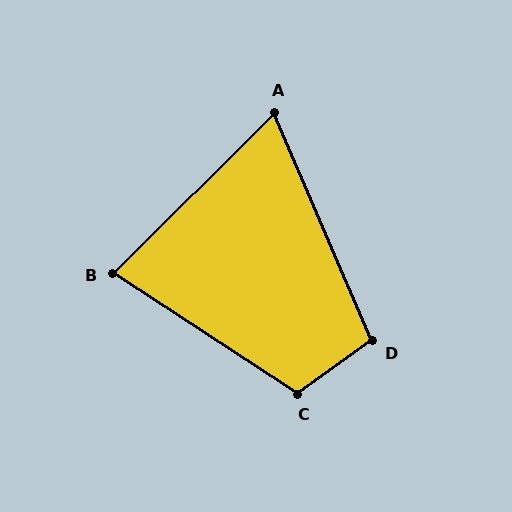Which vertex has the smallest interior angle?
A, at approximately 69 degrees.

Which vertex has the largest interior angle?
C, at approximately 111 degrees.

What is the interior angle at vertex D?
Approximately 102 degrees (obtuse).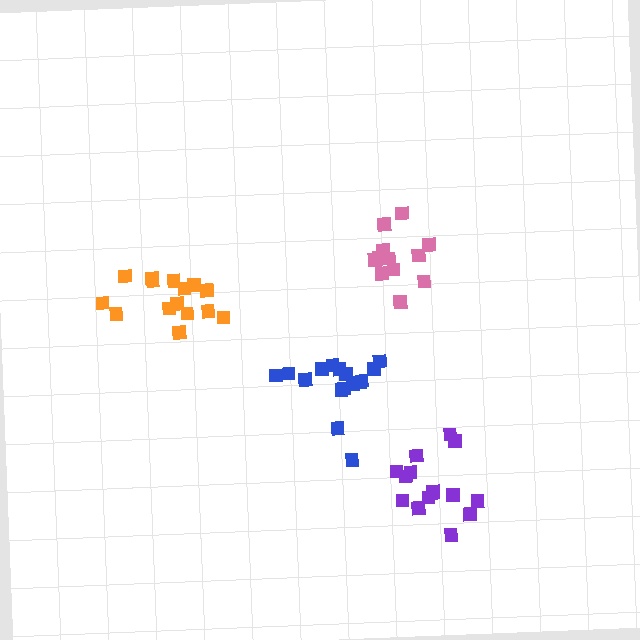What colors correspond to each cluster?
The clusters are colored: orange, pink, blue, purple.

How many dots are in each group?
Group 1: 15 dots, Group 2: 12 dots, Group 3: 16 dots, Group 4: 16 dots (59 total).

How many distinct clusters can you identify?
There are 4 distinct clusters.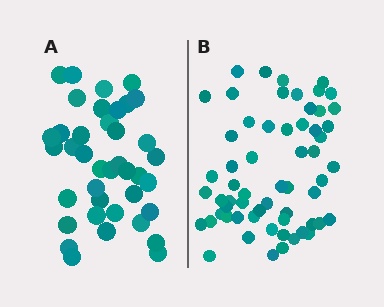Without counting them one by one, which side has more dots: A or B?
Region B (the right region) has more dots.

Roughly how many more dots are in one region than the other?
Region B has approximately 20 more dots than region A.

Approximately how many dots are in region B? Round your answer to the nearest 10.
About 60 dots.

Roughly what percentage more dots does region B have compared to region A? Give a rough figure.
About 55% more.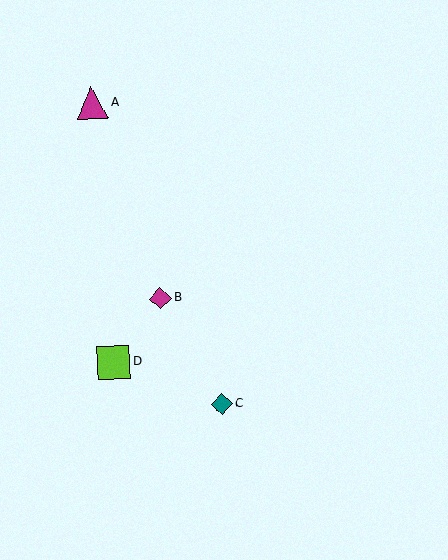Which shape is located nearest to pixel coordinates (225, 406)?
The teal diamond (labeled C) at (222, 404) is nearest to that location.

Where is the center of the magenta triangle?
The center of the magenta triangle is at (92, 103).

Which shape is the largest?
The lime square (labeled D) is the largest.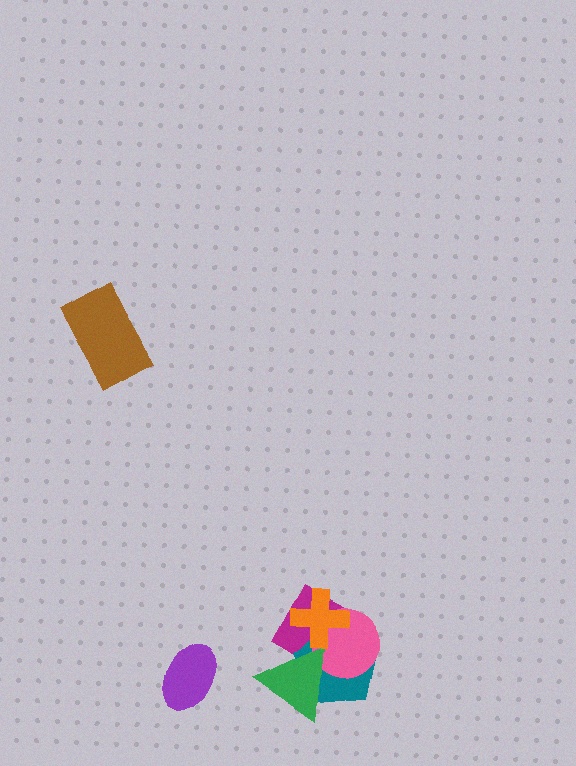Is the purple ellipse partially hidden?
No, no other shape covers it.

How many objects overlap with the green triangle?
3 objects overlap with the green triangle.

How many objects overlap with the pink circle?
4 objects overlap with the pink circle.